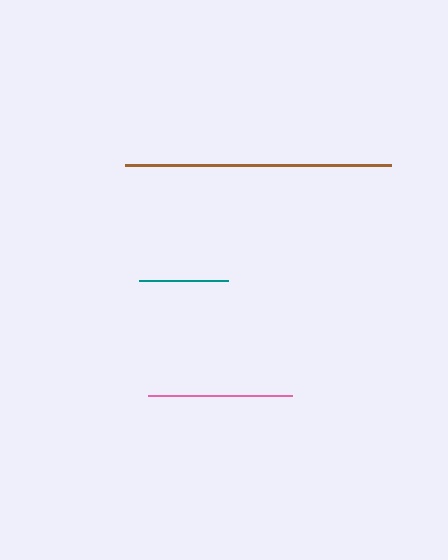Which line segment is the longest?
The brown line is the longest at approximately 266 pixels.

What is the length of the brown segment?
The brown segment is approximately 266 pixels long.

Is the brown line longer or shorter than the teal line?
The brown line is longer than the teal line.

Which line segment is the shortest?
The teal line is the shortest at approximately 90 pixels.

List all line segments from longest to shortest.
From longest to shortest: brown, pink, teal.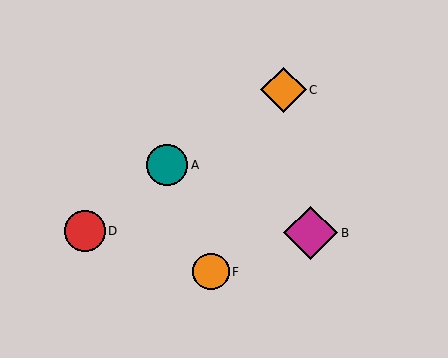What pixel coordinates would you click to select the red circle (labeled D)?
Click at (85, 231) to select the red circle D.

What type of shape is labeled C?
Shape C is an orange diamond.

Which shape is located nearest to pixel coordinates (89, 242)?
The red circle (labeled D) at (85, 231) is nearest to that location.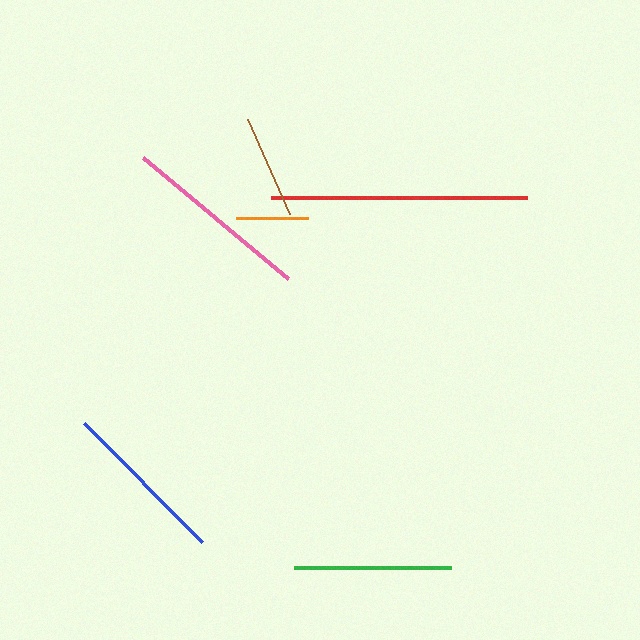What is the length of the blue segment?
The blue segment is approximately 167 pixels long.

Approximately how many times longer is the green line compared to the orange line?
The green line is approximately 2.2 times the length of the orange line.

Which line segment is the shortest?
The orange line is the shortest at approximately 72 pixels.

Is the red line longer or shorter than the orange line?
The red line is longer than the orange line.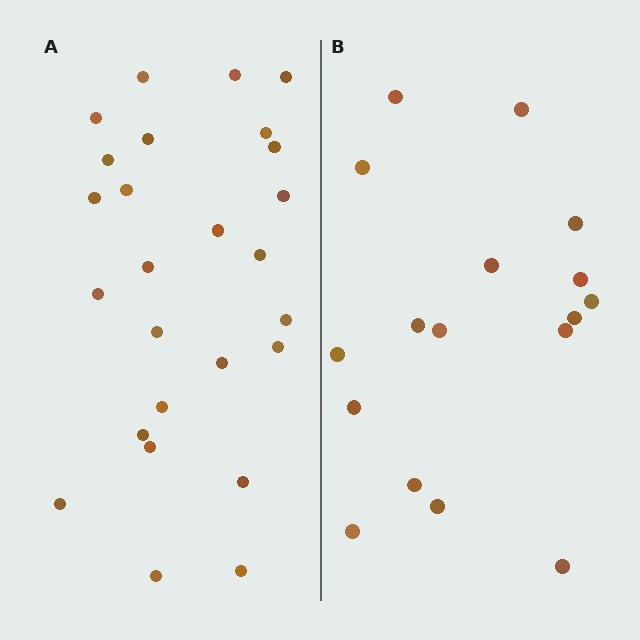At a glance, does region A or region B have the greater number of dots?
Region A (the left region) has more dots.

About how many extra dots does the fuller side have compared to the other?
Region A has roughly 8 or so more dots than region B.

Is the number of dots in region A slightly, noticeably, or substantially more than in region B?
Region A has substantially more. The ratio is roughly 1.5 to 1.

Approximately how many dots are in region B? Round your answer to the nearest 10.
About 20 dots. (The exact count is 17, which rounds to 20.)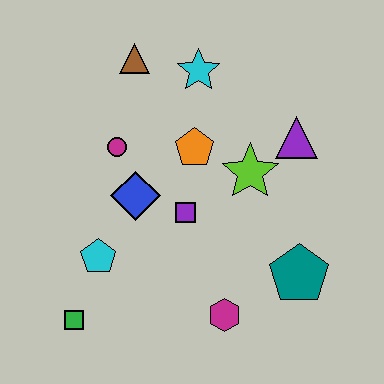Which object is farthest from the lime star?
The green square is farthest from the lime star.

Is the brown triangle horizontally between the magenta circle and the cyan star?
Yes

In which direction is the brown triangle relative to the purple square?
The brown triangle is above the purple square.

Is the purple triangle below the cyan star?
Yes